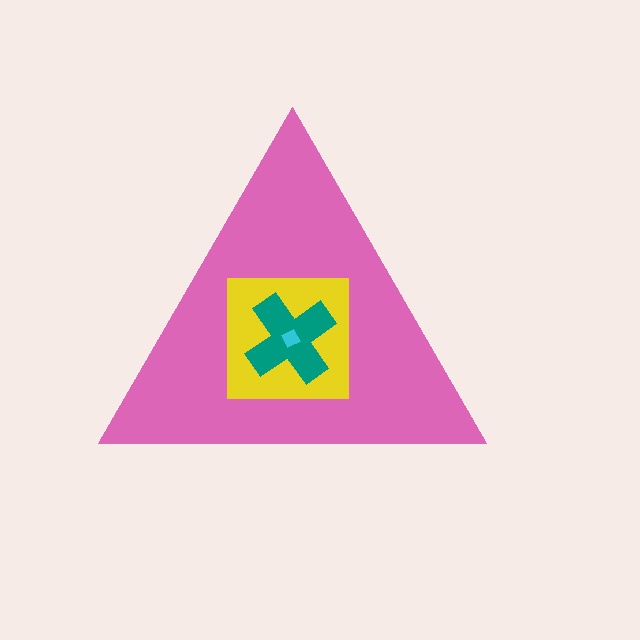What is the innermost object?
The cyan diamond.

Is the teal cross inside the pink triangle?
Yes.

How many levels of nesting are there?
4.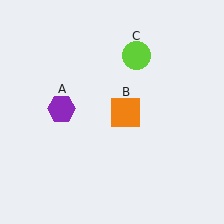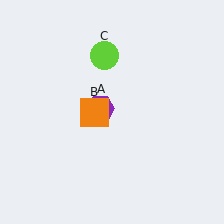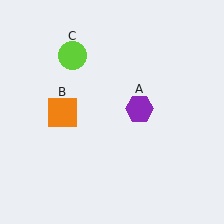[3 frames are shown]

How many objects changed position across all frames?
3 objects changed position: purple hexagon (object A), orange square (object B), lime circle (object C).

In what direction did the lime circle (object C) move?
The lime circle (object C) moved left.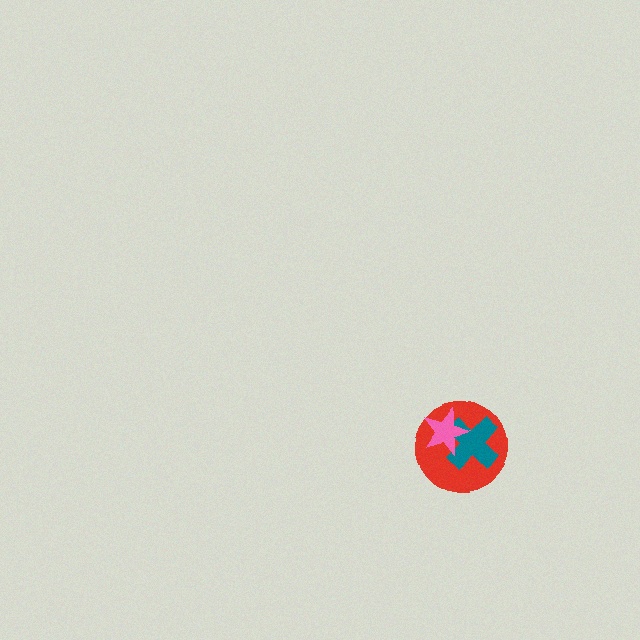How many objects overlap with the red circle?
2 objects overlap with the red circle.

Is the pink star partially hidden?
No, no other shape covers it.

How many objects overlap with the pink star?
2 objects overlap with the pink star.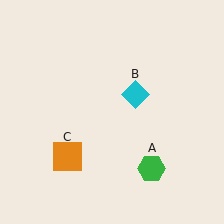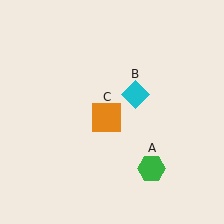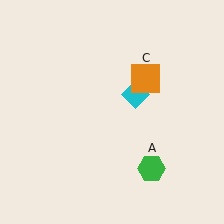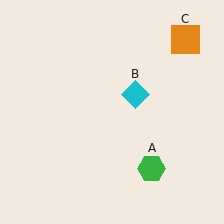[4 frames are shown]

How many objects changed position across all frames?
1 object changed position: orange square (object C).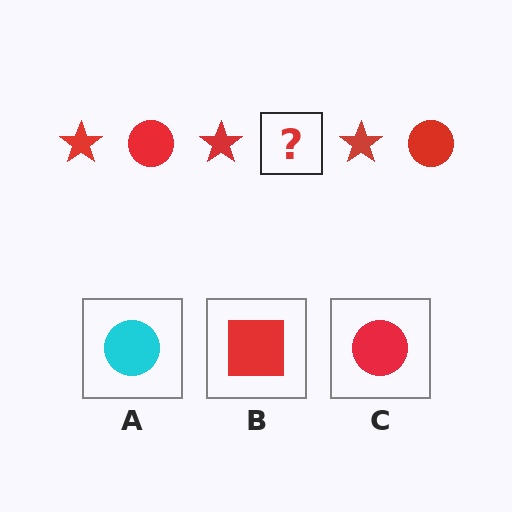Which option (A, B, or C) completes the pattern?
C.